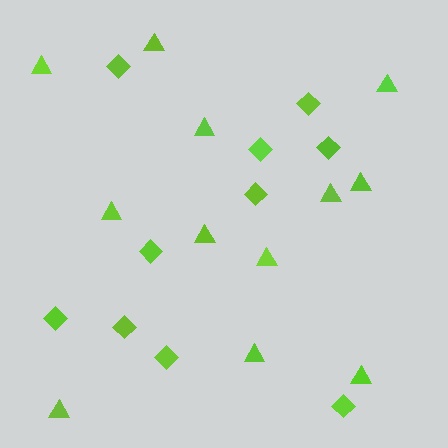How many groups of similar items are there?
There are 2 groups: one group of diamonds (10) and one group of triangles (12).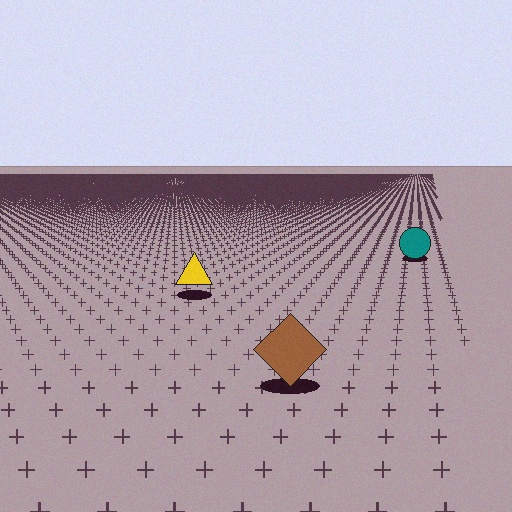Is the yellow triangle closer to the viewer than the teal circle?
Yes. The yellow triangle is closer — you can tell from the texture gradient: the ground texture is coarser near it.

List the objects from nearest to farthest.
From nearest to farthest: the brown diamond, the yellow triangle, the teal circle.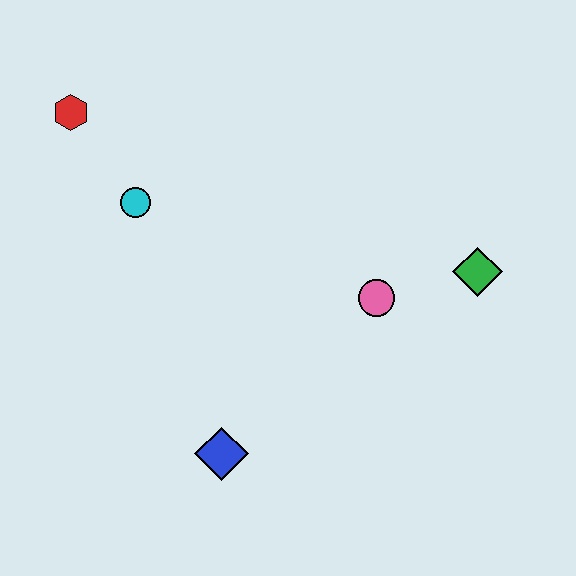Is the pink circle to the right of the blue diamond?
Yes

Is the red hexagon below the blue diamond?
No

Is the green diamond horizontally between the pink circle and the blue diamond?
No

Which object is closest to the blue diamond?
The pink circle is closest to the blue diamond.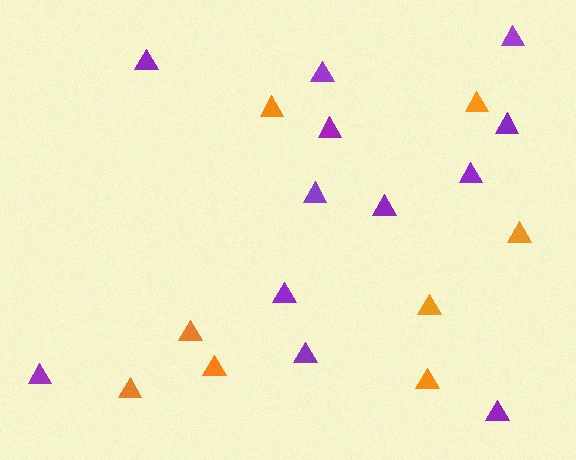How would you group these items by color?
There are 2 groups: one group of orange triangles (8) and one group of purple triangles (12).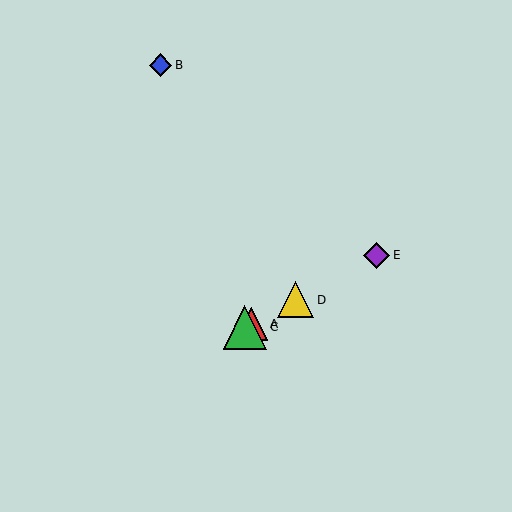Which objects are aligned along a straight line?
Objects A, C, D, E are aligned along a straight line.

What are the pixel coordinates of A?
Object A is at (251, 324).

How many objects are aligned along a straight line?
4 objects (A, C, D, E) are aligned along a straight line.